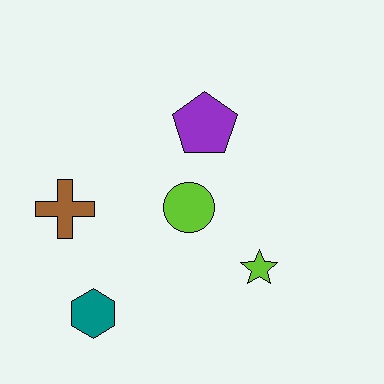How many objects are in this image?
There are 5 objects.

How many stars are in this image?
There is 1 star.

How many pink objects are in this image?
There are no pink objects.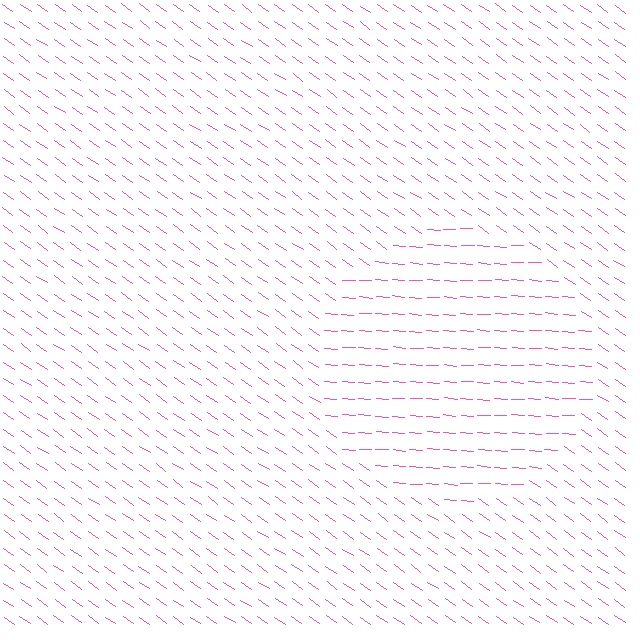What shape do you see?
I see a circle.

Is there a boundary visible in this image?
Yes, there is a texture boundary formed by a change in line orientation.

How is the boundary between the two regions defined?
The boundary is defined purely by a change in line orientation (approximately 31 degrees difference). All lines are the same color and thickness.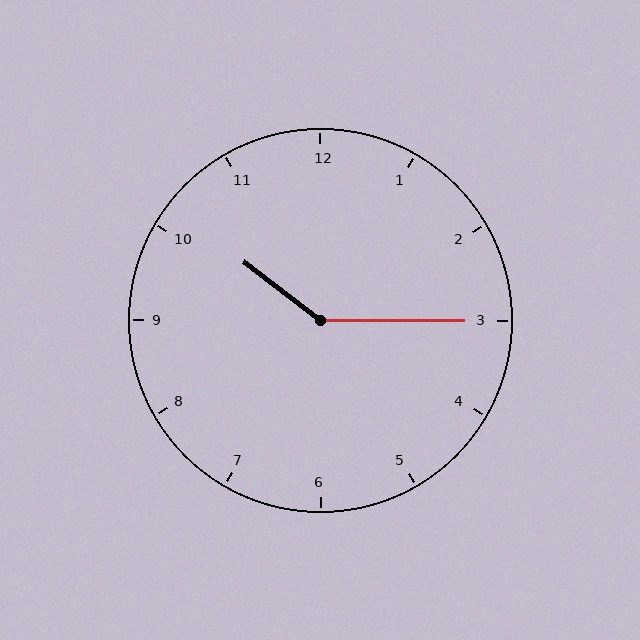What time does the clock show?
10:15.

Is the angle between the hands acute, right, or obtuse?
It is obtuse.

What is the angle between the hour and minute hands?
Approximately 142 degrees.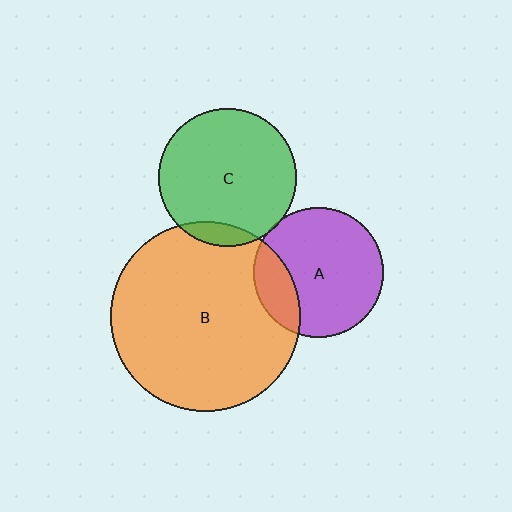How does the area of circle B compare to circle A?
Approximately 2.1 times.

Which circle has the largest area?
Circle B (orange).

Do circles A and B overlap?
Yes.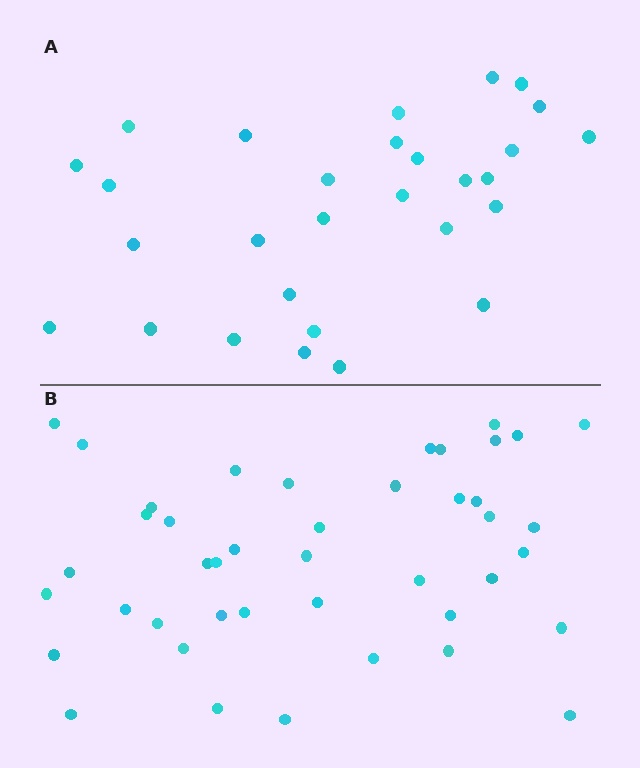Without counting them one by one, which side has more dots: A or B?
Region B (the bottom region) has more dots.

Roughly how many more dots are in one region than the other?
Region B has approximately 15 more dots than region A.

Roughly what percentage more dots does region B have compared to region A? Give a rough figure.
About 50% more.